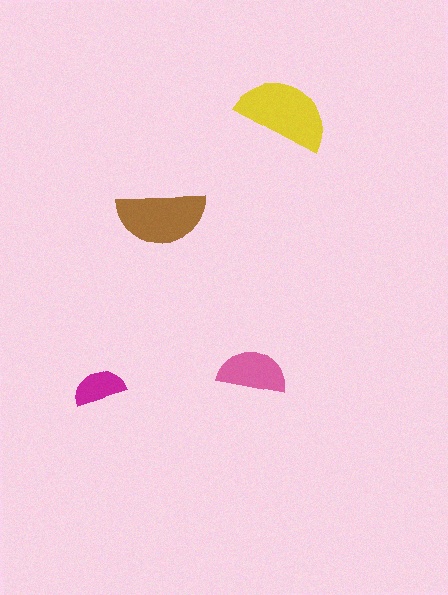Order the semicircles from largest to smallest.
the yellow one, the brown one, the pink one, the magenta one.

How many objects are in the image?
There are 4 objects in the image.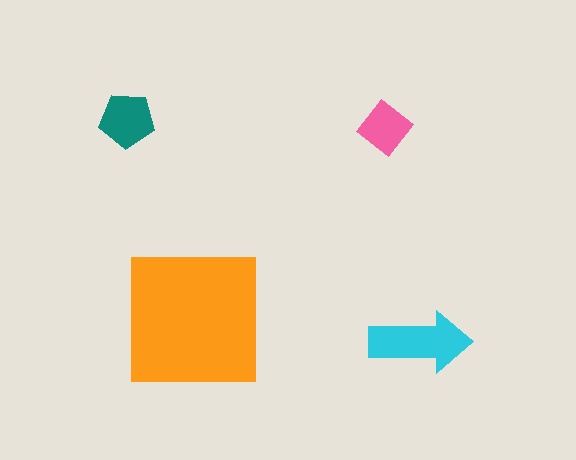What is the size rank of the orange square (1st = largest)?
1st.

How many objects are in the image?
There are 4 objects in the image.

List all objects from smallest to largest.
The pink diamond, the teal pentagon, the cyan arrow, the orange square.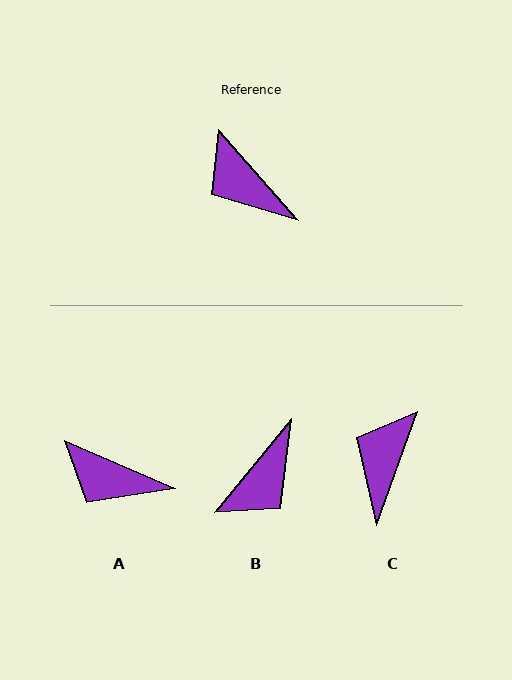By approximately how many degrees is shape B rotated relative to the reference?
Approximately 100 degrees counter-clockwise.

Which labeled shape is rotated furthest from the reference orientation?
B, about 100 degrees away.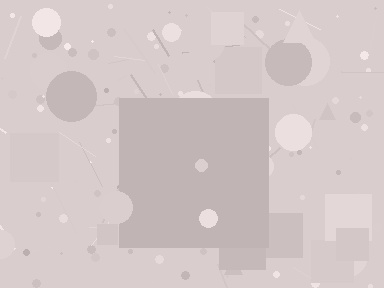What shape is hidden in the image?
A square is hidden in the image.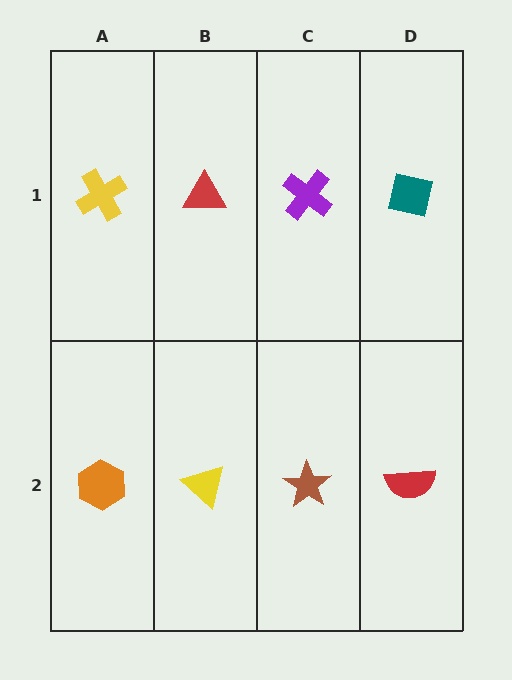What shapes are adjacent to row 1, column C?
A brown star (row 2, column C), a red triangle (row 1, column B), a teal square (row 1, column D).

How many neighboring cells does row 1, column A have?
2.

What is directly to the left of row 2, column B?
An orange hexagon.